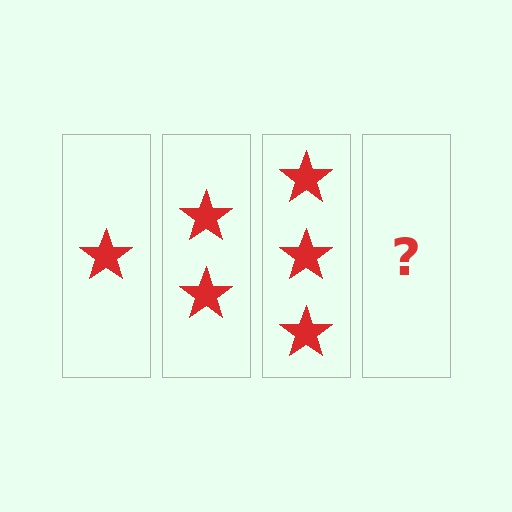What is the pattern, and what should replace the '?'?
The pattern is that each step adds one more star. The '?' should be 4 stars.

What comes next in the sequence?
The next element should be 4 stars.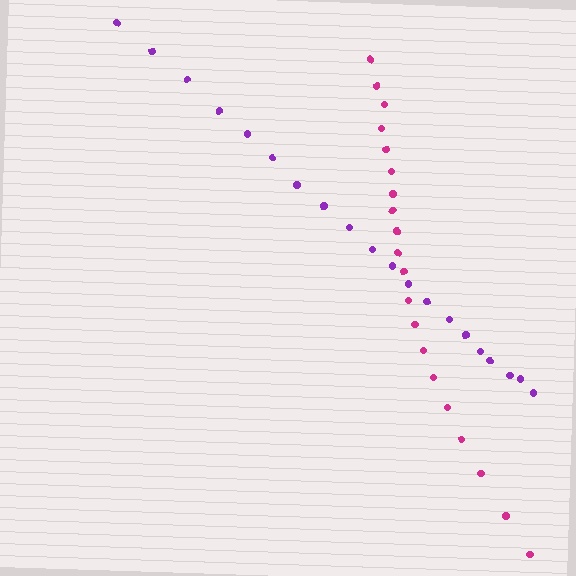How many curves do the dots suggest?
There are 2 distinct paths.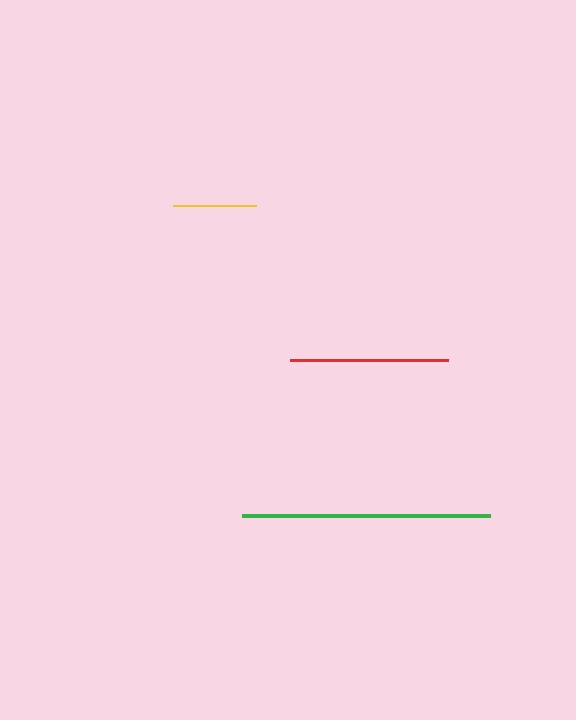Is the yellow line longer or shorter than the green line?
The green line is longer than the yellow line.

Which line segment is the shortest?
The yellow line is the shortest at approximately 83 pixels.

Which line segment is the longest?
The green line is the longest at approximately 248 pixels.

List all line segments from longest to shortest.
From longest to shortest: green, red, yellow.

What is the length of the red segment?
The red segment is approximately 158 pixels long.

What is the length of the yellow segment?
The yellow segment is approximately 83 pixels long.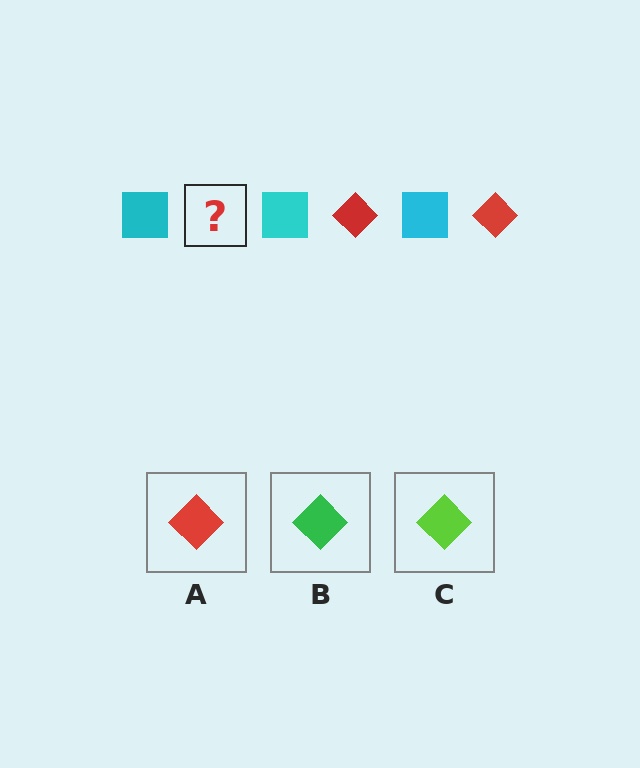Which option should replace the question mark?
Option A.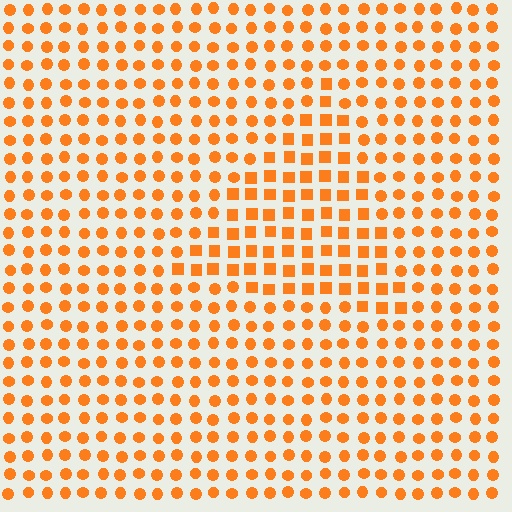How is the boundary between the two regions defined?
The boundary is defined by a change in element shape: squares inside vs. circles outside. All elements share the same color and spacing.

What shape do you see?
I see a triangle.